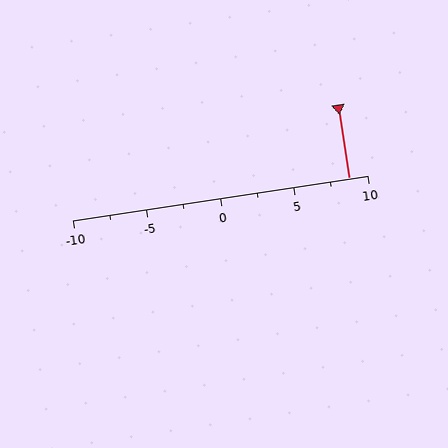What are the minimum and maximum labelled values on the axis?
The axis runs from -10 to 10.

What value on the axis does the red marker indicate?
The marker indicates approximately 8.8.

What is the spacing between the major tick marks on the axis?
The major ticks are spaced 5 apart.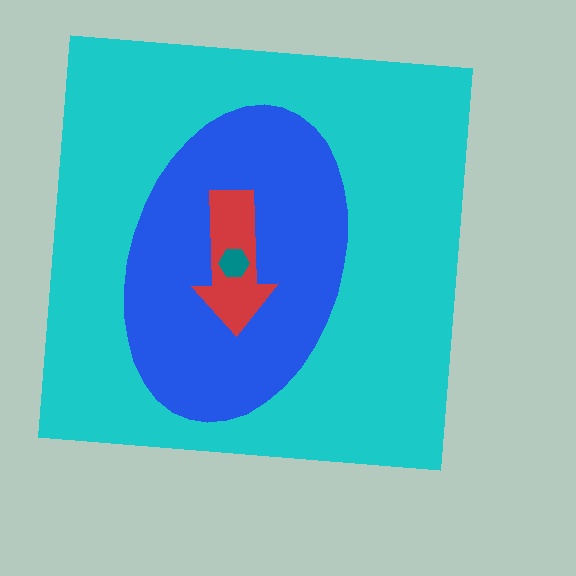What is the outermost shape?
The cyan square.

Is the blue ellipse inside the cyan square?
Yes.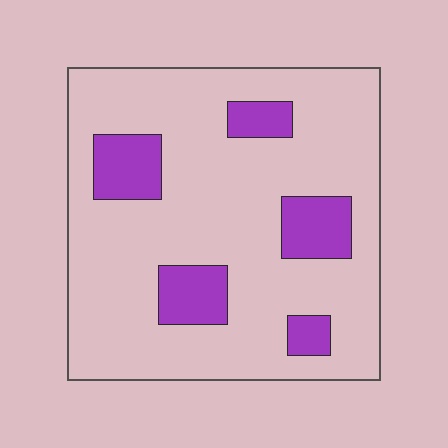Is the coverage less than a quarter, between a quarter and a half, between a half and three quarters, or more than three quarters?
Less than a quarter.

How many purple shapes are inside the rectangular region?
5.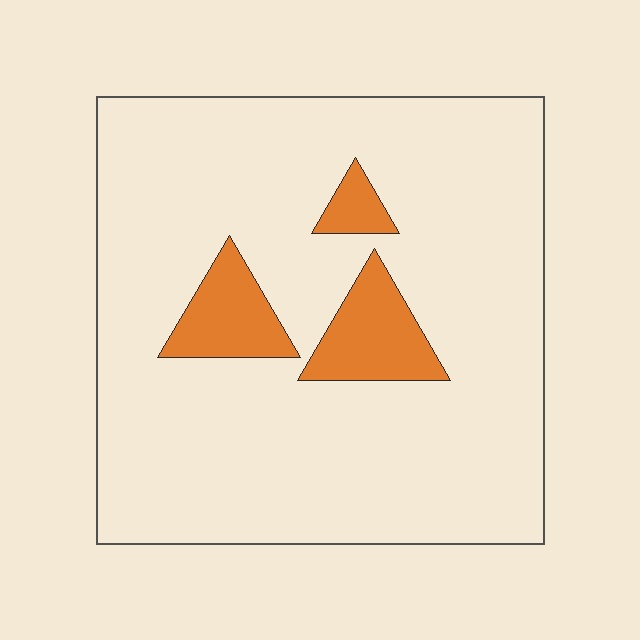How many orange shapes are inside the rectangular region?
3.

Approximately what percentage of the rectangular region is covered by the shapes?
Approximately 10%.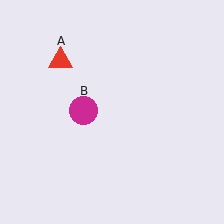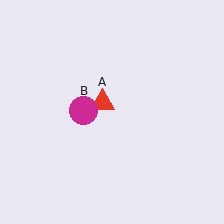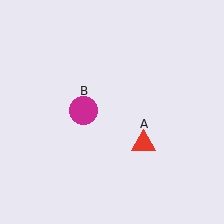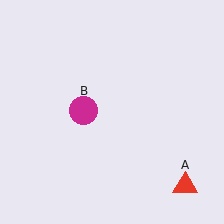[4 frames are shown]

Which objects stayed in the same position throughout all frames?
Magenta circle (object B) remained stationary.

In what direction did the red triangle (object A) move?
The red triangle (object A) moved down and to the right.